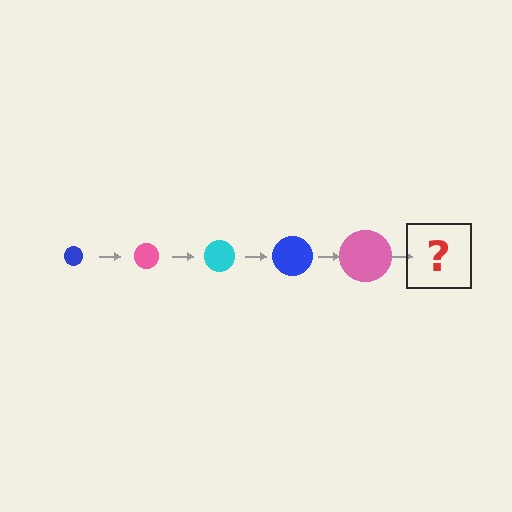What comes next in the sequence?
The next element should be a cyan circle, larger than the previous one.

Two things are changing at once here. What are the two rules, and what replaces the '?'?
The two rules are that the circle grows larger each step and the color cycles through blue, pink, and cyan. The '?' should be a cyan circle, larger than the previous one.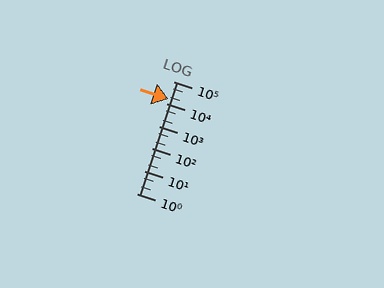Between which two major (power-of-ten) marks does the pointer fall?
The pointer is between 10000 and 100000.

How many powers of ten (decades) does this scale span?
The scale spans 5 decades, from 1 to 100000.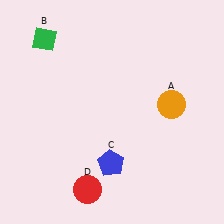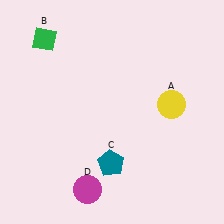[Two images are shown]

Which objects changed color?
A changed from orange to yellow. C changed from blue to teal. D changed from red to magenta.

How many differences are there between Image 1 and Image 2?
There are 3 differences between the two images.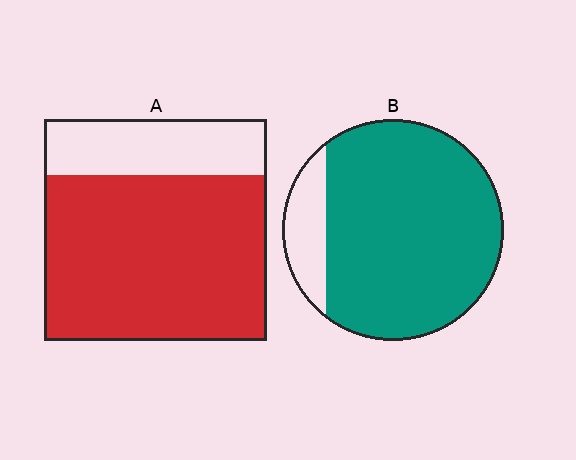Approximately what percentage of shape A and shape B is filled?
A is approximately 75% and B is approximately 85%.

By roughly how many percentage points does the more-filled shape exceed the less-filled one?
By roughly 10 percentage points (B over A).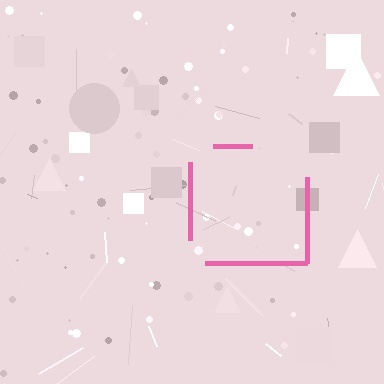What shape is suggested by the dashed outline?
The dashed outline suggests a square.